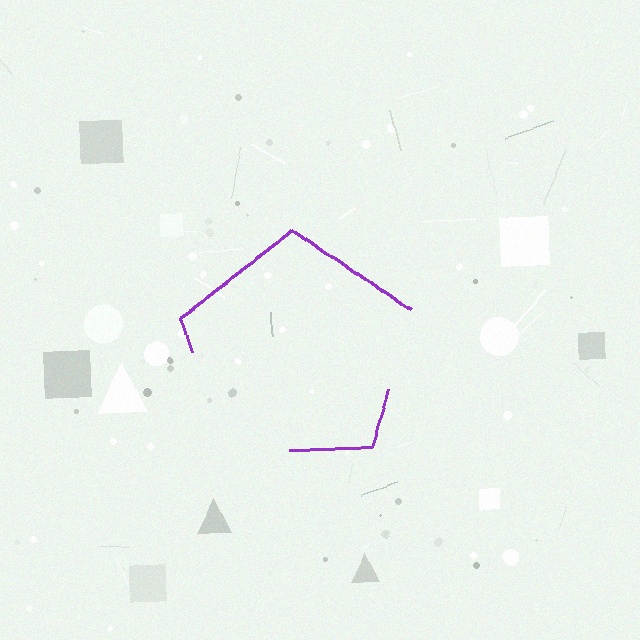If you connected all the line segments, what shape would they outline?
They would outline a pentagon.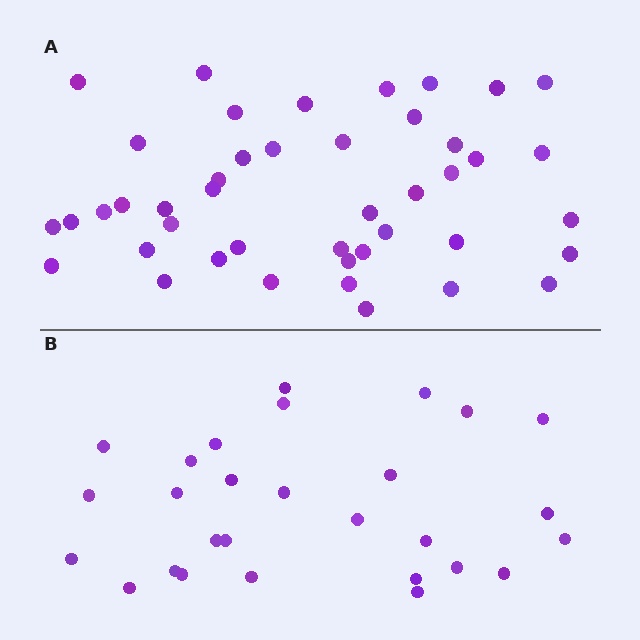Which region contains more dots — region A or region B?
Region A (the top region) has more dots.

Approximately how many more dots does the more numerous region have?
Region A has approximately 15 more dots than region B.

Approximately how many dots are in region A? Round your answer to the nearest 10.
About 40 dots. (The exact count is 44, which rounds to 40.)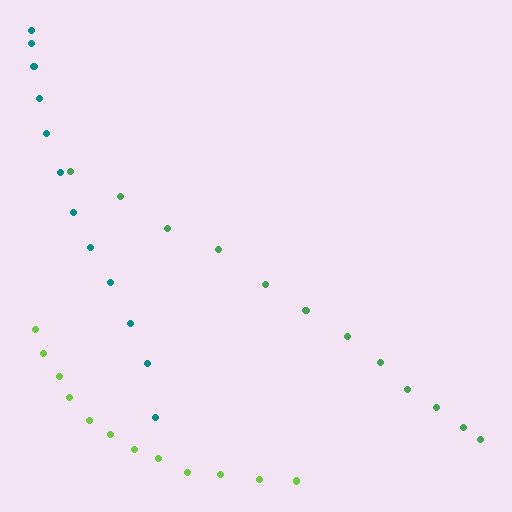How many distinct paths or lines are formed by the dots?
There are 3 distinct paths.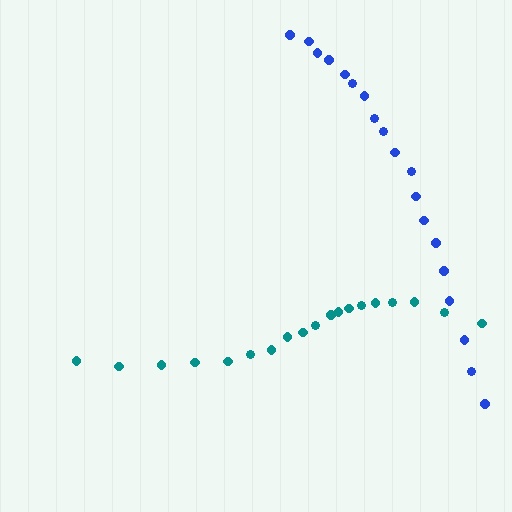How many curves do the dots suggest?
There are 2 distinct paths.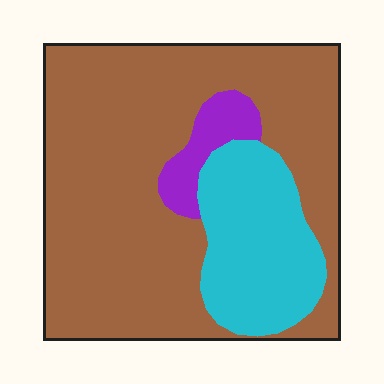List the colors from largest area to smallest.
From largest to smallest: brown, cyan, purple.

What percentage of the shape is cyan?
Cyan covers 22% of the shape.